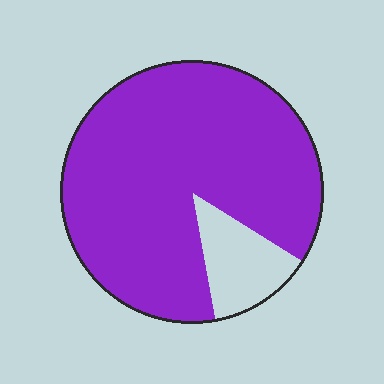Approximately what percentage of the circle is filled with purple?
Approximately 85%.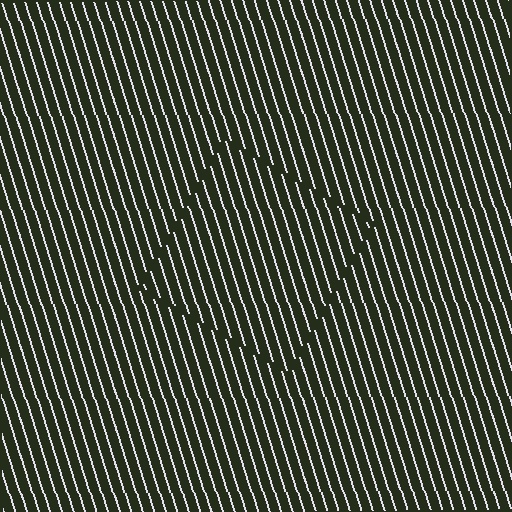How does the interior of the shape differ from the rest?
The interior of the shape contains the same grating, shifted by half a period — the contour is defined by the phase discontinuity where line-ends from the inner and outer gratings abut.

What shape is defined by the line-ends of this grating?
An illusory square. The interior of the shape contains the same grating, shifted by half a period — the contour is defined by the phase discontinuity where line-ends from the inner and outer gratings abut.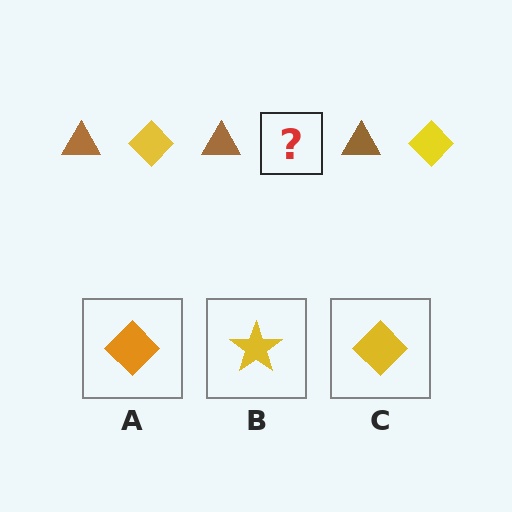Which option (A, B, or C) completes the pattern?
C.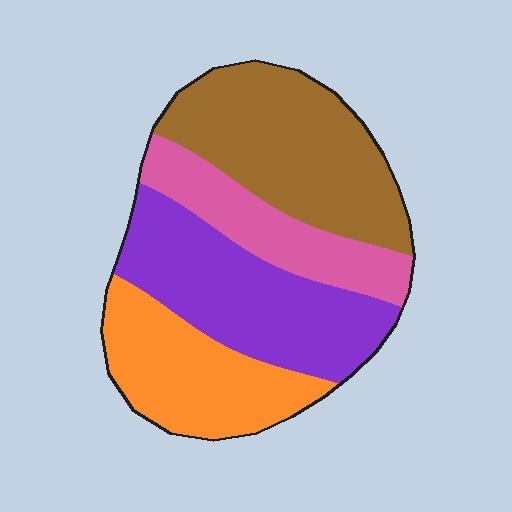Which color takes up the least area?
Pink, at roughly 15%.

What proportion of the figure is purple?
Purple covers 29% of the figure.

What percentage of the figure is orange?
Orange takes up about one fifth (1/5) of the figure.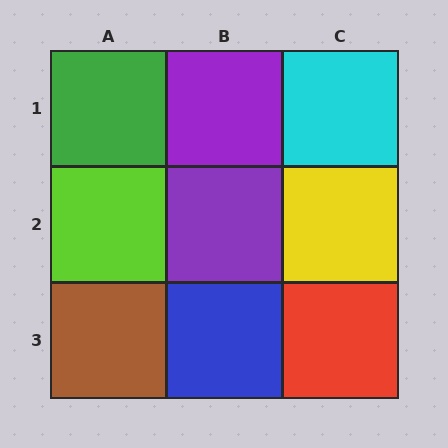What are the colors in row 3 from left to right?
Brown, blue, red.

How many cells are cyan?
1 cell is cyan.